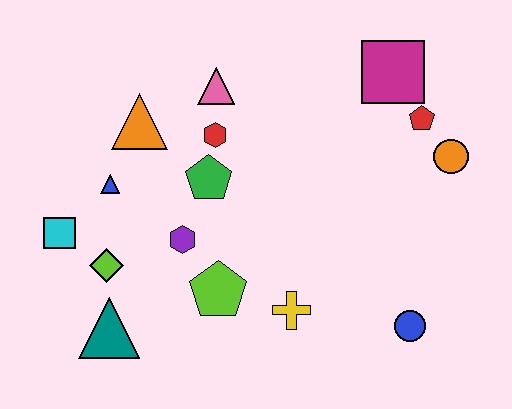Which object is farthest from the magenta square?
The teal triangle is farthest from the magenta square.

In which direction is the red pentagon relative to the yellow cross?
The red pentagon is above the yellow cross.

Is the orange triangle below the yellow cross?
No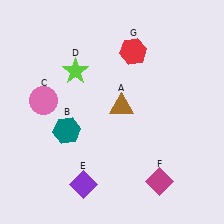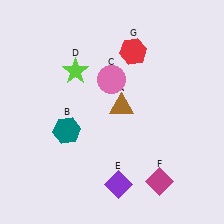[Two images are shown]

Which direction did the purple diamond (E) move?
The purple diamond (E) moved right.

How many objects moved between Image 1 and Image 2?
2 objects moved between the two images.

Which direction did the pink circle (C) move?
The pink circle (C) moved right.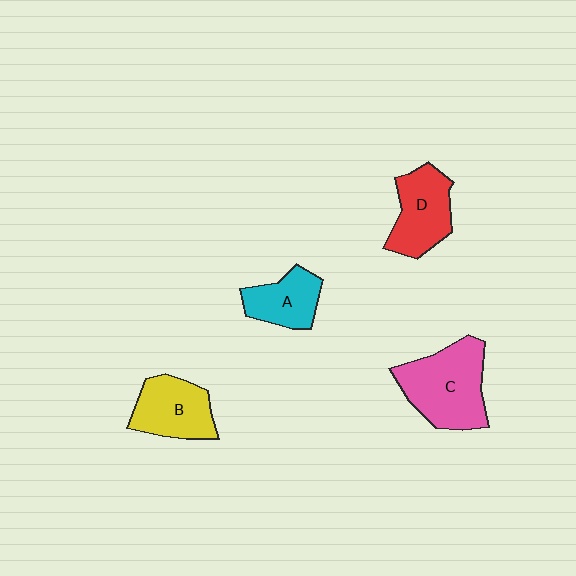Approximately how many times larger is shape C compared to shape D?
Approximately 1.4 times.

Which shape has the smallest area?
Shape A (cyan).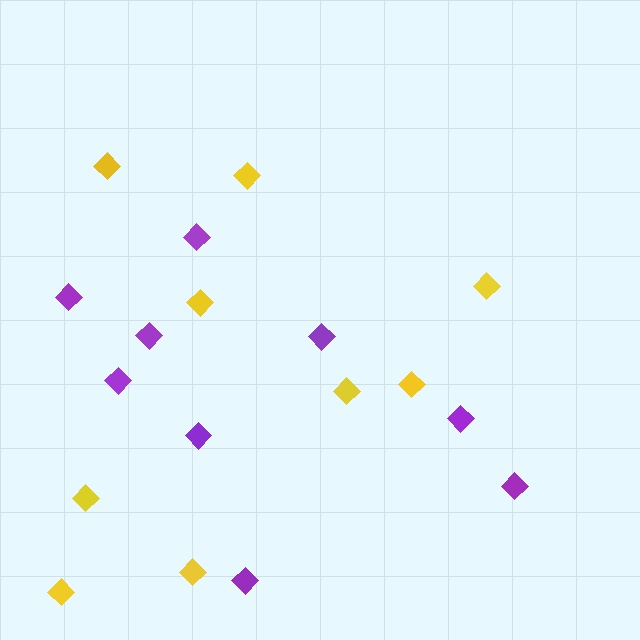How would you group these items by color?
There are 2 groups: one group of purple diamonds (9) and one group of yellow diamonds (9).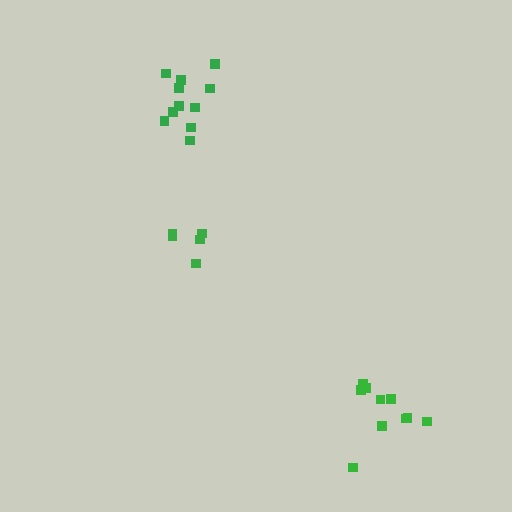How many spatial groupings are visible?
There are 3 spatial groupings.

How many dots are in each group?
Group 1: 10 dots, Group 2: 5 dots, Group 3: 11 dots (26 total).